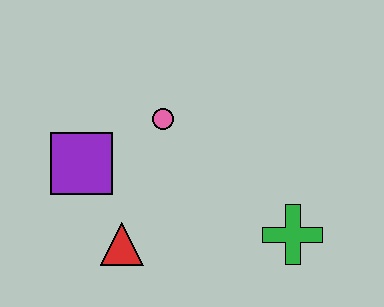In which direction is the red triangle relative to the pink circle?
The red triangle is below the pink circle.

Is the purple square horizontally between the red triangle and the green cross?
No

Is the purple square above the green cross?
Yes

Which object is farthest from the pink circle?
The green cross is farthest from the pink circle.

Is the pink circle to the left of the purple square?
No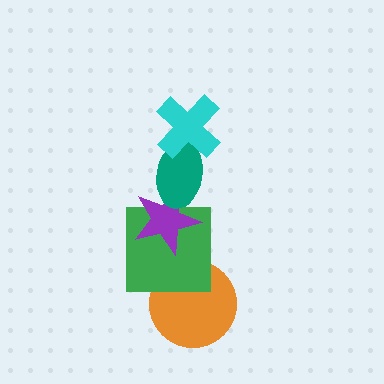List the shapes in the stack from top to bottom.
From top to bottom: the cyan cross, the teal ellipse, the purple star, the green square, the orange circle.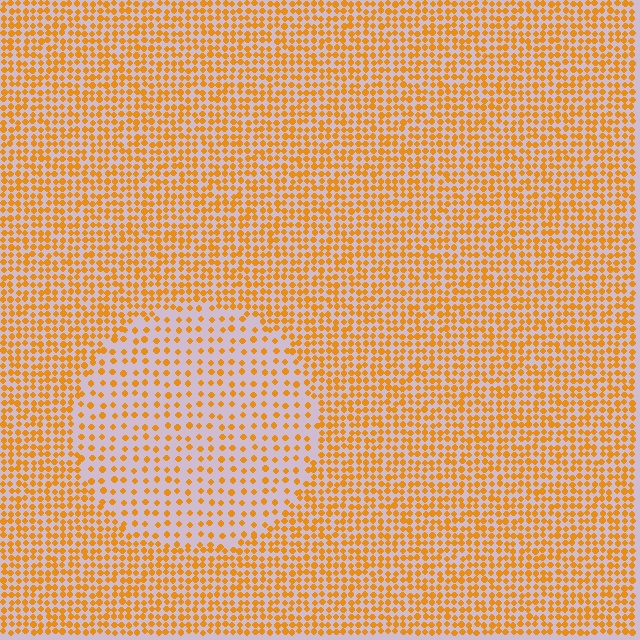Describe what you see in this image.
The image contains small orange elements arranged at two different densities. A circle-shaped region is visible where the elements are less densely packed than the surrounding area.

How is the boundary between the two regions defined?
The boundary is defined by a change in element density (approximately 2.1x ratio). All elements are the same color, size, and shape.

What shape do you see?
I see a circle.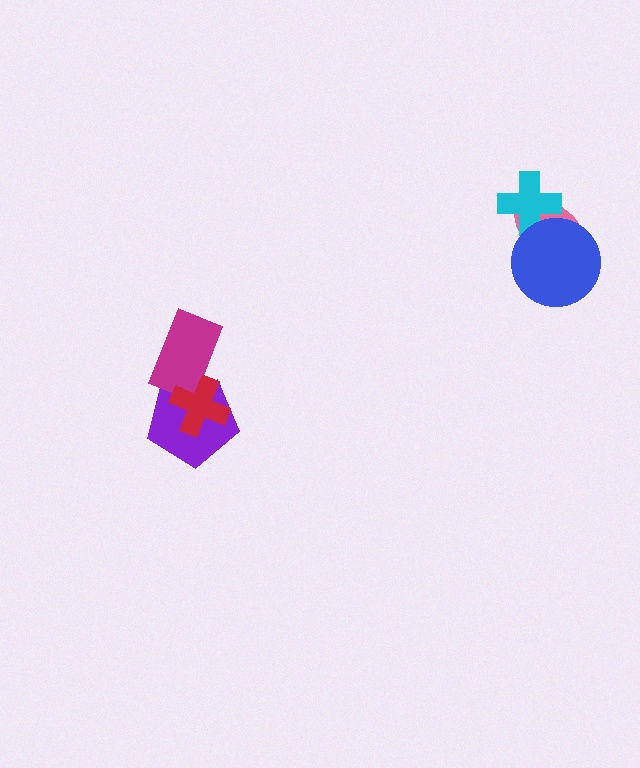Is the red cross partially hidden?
No, no other shape covers it.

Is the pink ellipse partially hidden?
Yes, it is partially covered by another shape.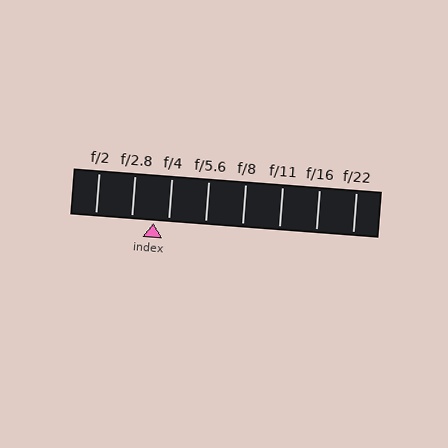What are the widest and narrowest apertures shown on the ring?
The widest aperture shown is f/2 and the narrowest is f/22.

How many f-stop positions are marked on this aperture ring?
There are 8 f-stop positions marked.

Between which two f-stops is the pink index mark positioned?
The index mark is between f/2.8 and f/4.